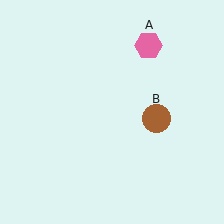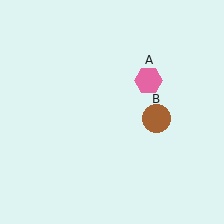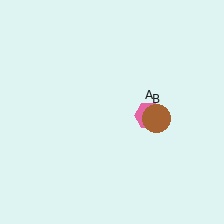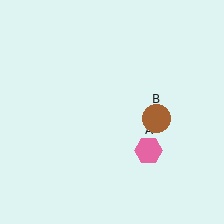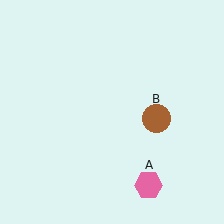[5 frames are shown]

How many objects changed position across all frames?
1 object changed position: pink hexagon (object A).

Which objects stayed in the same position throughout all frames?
Brown circle (object B) remained stationary.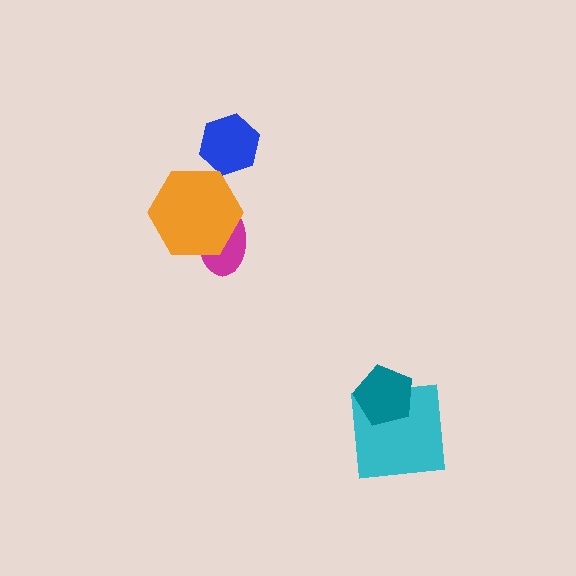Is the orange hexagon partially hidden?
No, no other shape covers it.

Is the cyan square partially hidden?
Yes, it is partially covered by another shape.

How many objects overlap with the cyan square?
1 object overlaps with the cyan square.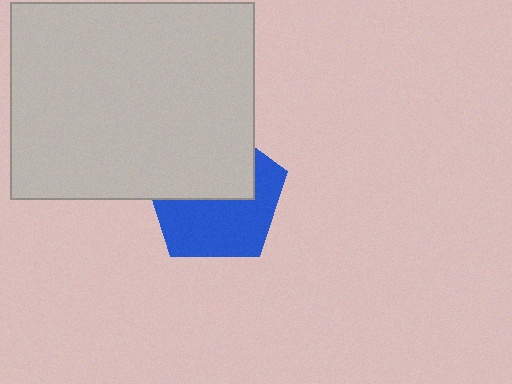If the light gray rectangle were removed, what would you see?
You would see the complete blue pentagon.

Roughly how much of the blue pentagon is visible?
About half of it is visible (roughly 53%).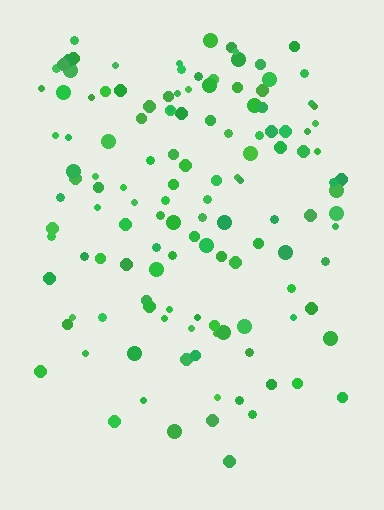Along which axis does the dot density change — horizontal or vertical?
Vertical.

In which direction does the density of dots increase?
From bottom to top, with the top side densest.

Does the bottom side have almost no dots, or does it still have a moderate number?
Still a moderate number, just noticeably fewer than the top.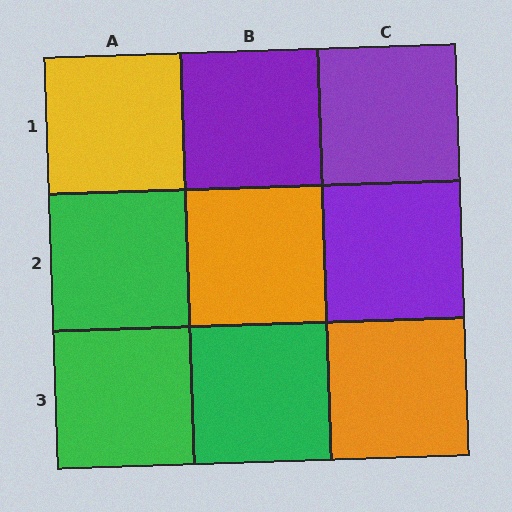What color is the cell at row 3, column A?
Green.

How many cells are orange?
2 cells are orange.